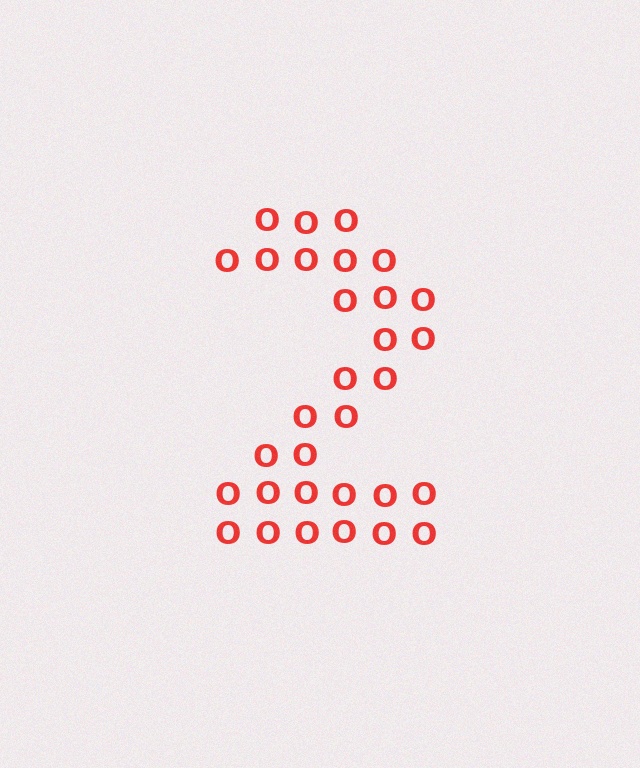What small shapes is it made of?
It is made of small letter O's.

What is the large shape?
The large shape is the digit 2.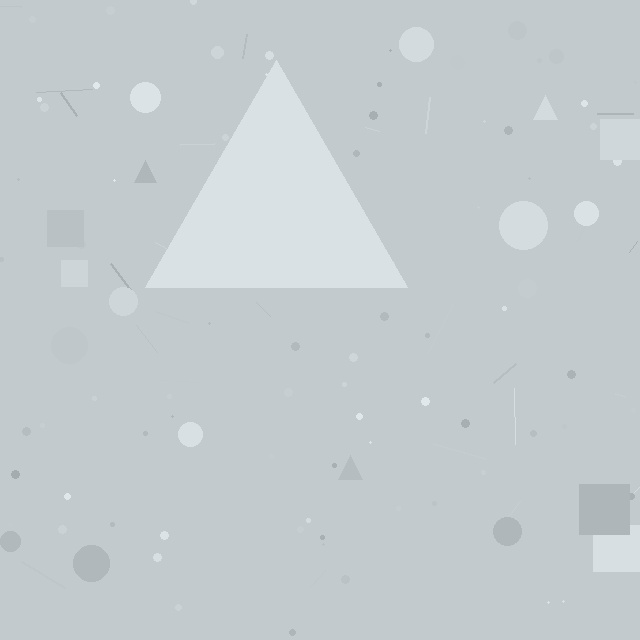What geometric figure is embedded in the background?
A triangle is embedded in the background.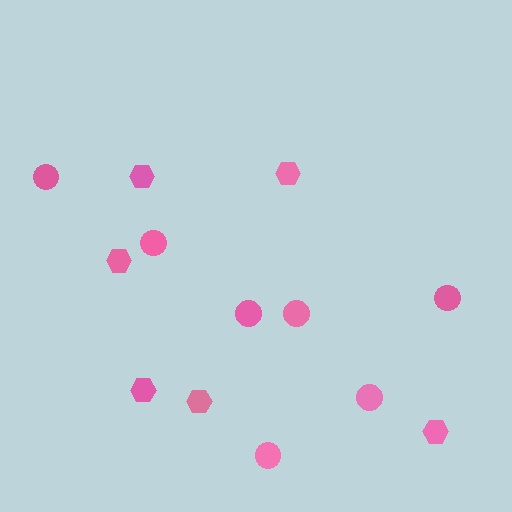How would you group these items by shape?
There are 2 groups: one group of circles (7) and one group of hexagons (6).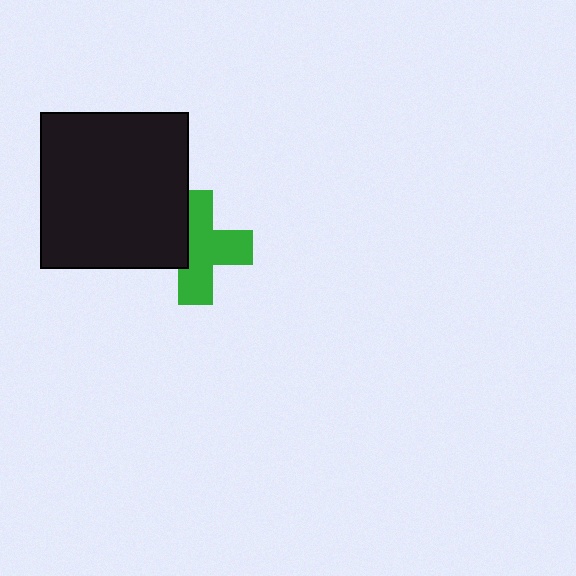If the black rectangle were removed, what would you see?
You would see the complete green cross.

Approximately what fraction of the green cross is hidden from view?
Roughly 33% of the green cross is hidden behind the black rectangle.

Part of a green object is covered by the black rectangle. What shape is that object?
It is a cross.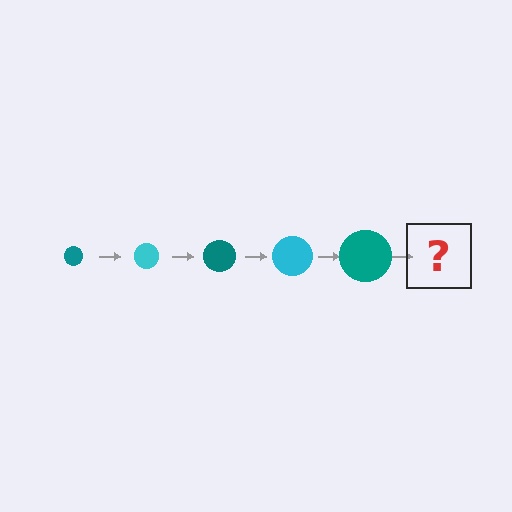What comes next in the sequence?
The next element should be a cyan circle, larger than the previous one.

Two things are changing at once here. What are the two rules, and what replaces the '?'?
The two rules are that the circle grows larger each step and the color cycles through teal and cyan. The '?' should be a cyan circle, larger than the previous one.